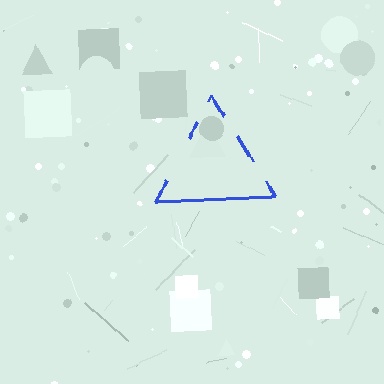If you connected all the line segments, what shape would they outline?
They would outline a triangle.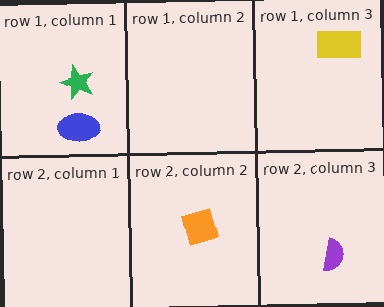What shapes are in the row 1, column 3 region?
The yellow rectangle.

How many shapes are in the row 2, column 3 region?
1.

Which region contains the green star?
The row 1, column 1 region.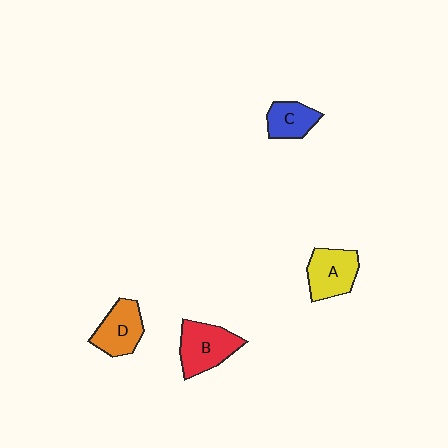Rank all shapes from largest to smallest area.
From largest to smallest: B (red), A (yellow), D (orange), C (blue).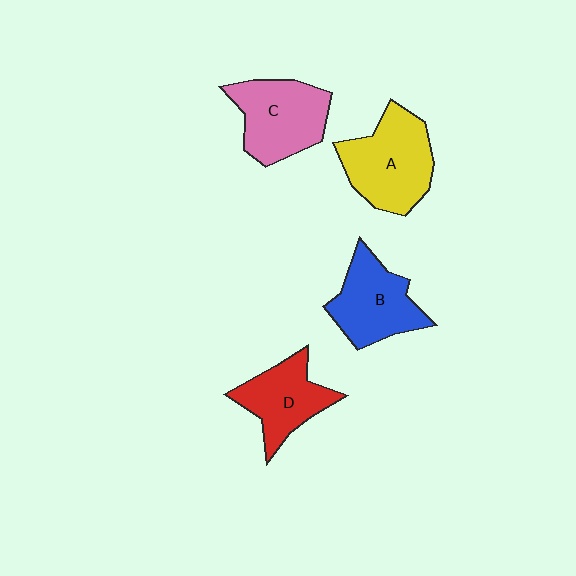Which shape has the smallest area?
Shape D (red).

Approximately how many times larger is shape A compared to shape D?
Approximately 1.3 times.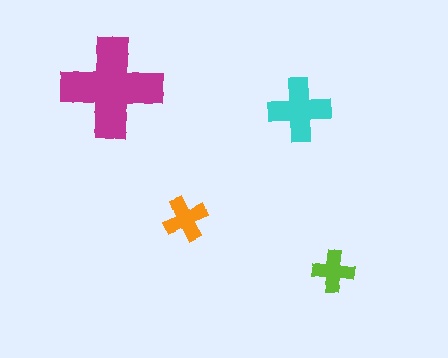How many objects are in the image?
There are 4 objects in the image.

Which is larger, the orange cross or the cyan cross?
The cyan one.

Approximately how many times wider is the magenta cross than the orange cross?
About 2.5 times wider.